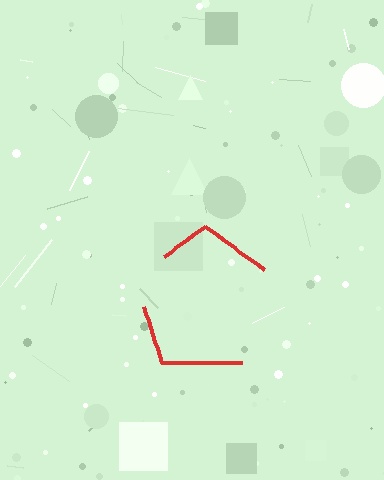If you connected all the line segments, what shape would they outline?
They would outline a pentagon.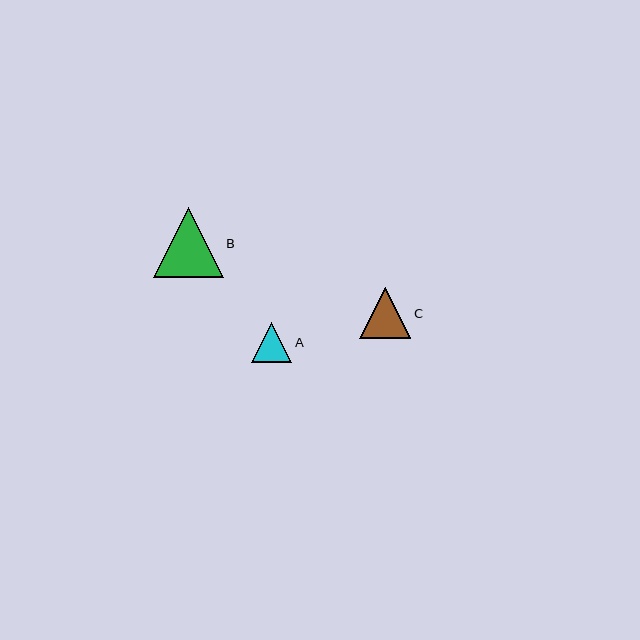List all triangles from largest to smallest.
From largest to smallest: B, C, A.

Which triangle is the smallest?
Triangle A is the smallest with a size of approximately 40 pixels.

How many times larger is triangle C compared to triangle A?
Triangle C is approximately 1.3 times the size of triangle A.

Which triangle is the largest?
Triangle B is the largest with a size of approximately 69 pixels.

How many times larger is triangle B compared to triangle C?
Triangle B is approximately 1.4 times the size of triangle C.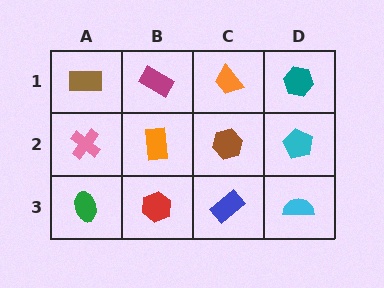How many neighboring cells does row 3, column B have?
3.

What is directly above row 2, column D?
A teal hexagon.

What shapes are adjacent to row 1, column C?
A brown hexagon (row 2, column C), a magenta rectangle (row 1, column B), a teal hexagon (row 1, column D).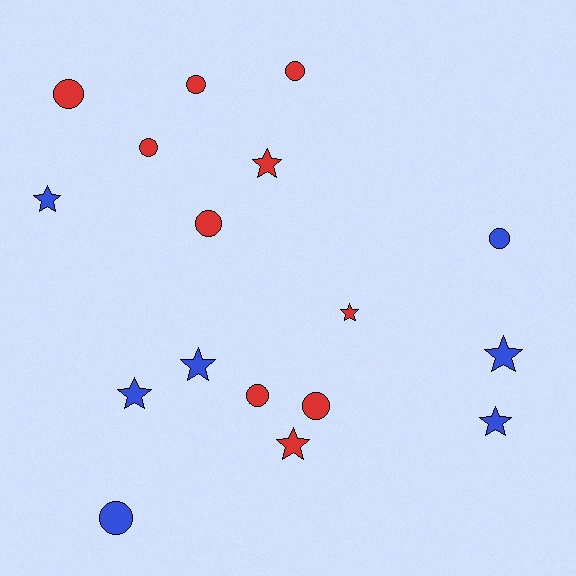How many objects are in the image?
There are 17 objects.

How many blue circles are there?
There are 2 blue circles.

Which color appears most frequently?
Red, with 10 objects.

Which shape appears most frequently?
Circle, with 9 objects.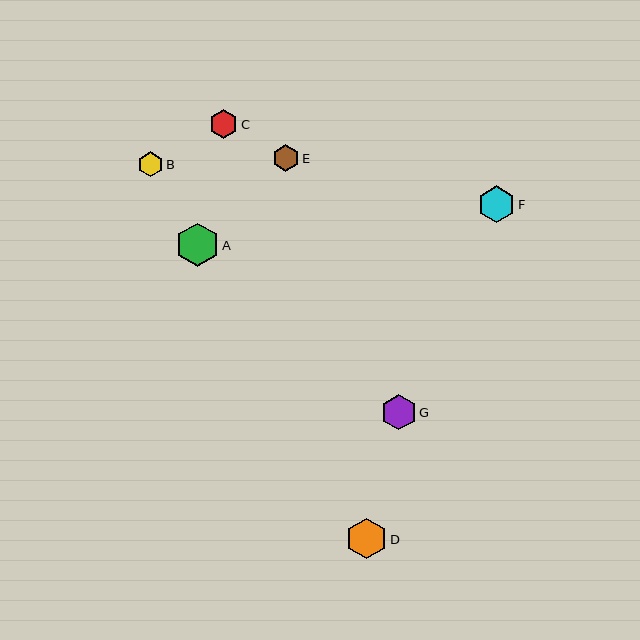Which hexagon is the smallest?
Hexagon B is the smallest with a size of approximately 25 pixels.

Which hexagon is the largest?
Hexagon A is the largest with a size of approximately 44 pixels.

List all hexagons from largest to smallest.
From largest to smallest: A, D, F, G, C, E, B.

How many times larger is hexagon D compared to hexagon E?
Hexagon D is approximately 1.5 times the size of hexagon E.